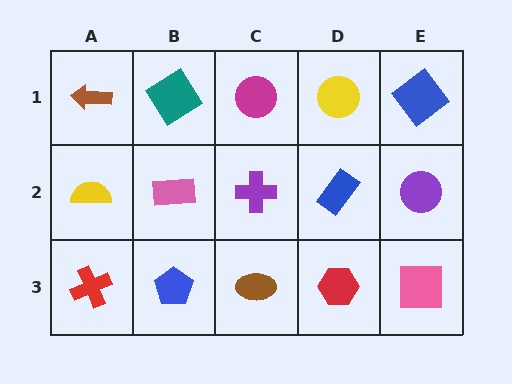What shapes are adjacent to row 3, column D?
A blue rectangle (row 2, column D), a brown ellipse (row 3, column C), a pink square (row 3, column E).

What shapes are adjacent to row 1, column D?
A blue rectangle (row 2, column D), a magenta circle (row 1, column C), a blue diamond (row 1, column E).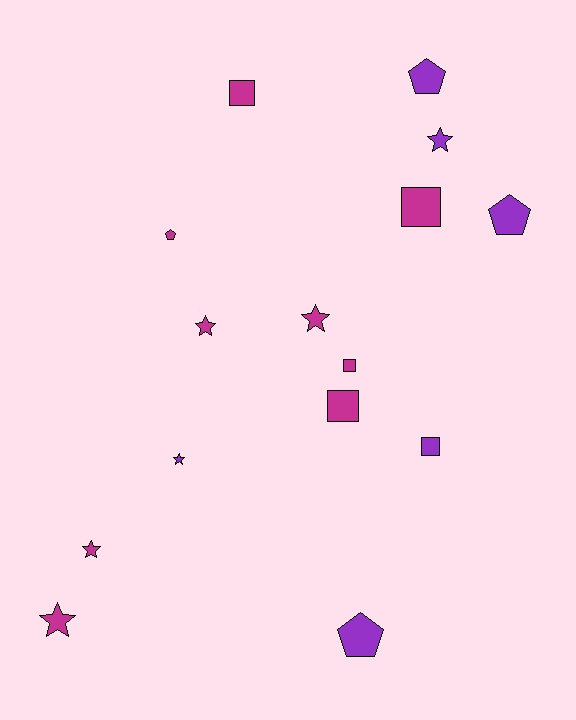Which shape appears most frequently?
Star, with 6 objects.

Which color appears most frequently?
Magenta, with 9 objects.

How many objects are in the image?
There are 15 objects.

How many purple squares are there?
There is 1 purple square.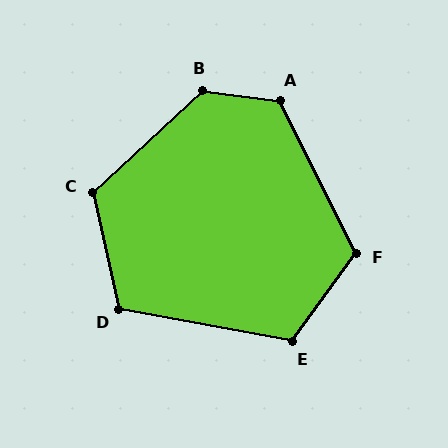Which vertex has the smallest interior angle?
D, at approximately 113 degrees.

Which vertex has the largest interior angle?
B, at approximately 129 degrees.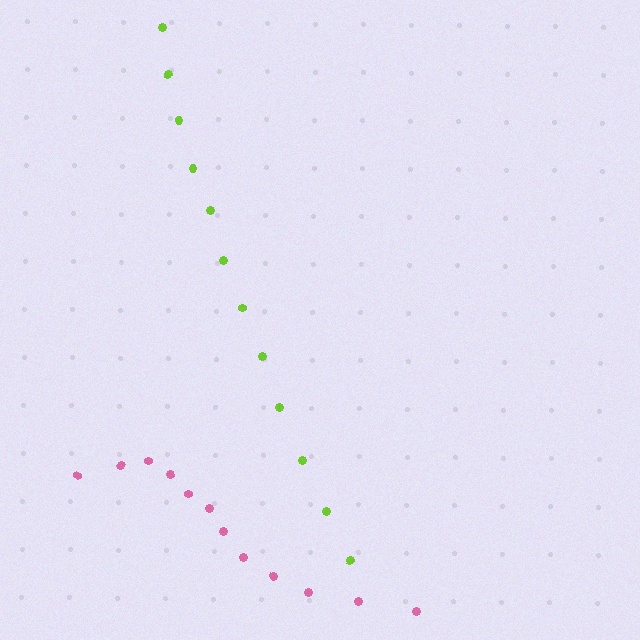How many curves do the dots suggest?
There are 2 distinct paths.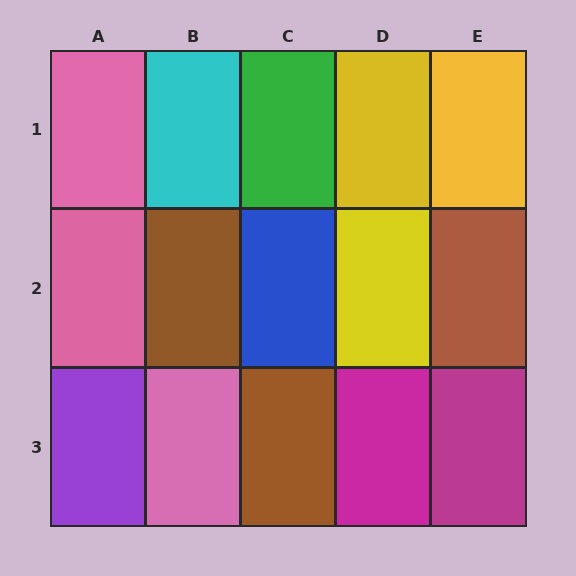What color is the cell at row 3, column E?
Magenta.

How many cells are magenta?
2 cells are magenta.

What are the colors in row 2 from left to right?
Pink, brown, blue, yellow, brown.